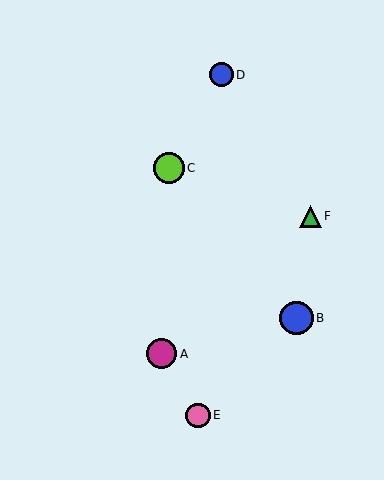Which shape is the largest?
The blue circle (labeled B) is the largest.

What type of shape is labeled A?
Shape A is a magenta circle.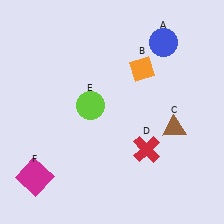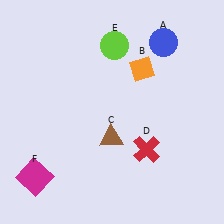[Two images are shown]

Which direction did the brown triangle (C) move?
The brown triangle (C) moved left.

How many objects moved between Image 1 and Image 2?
2 objects moved between the two images.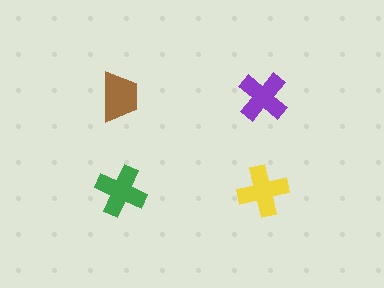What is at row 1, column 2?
A purple cross.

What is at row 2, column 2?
A yellow cross.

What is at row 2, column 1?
A green cross.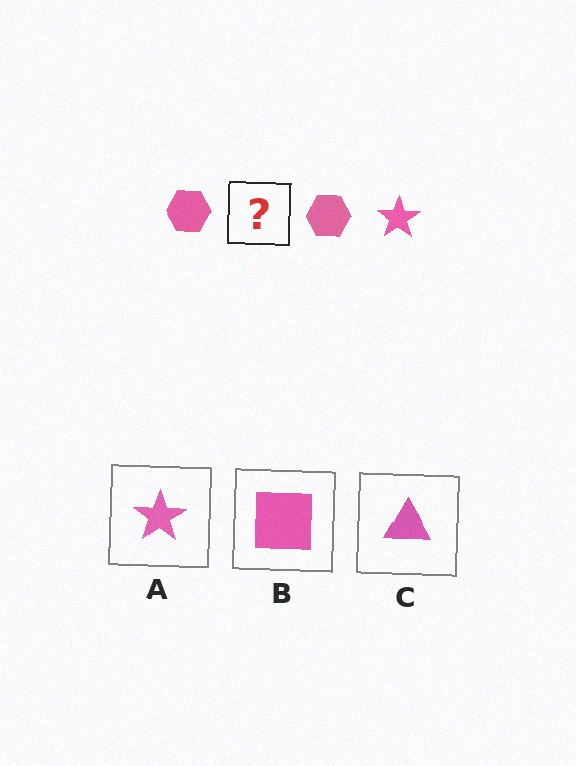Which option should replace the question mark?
Option A.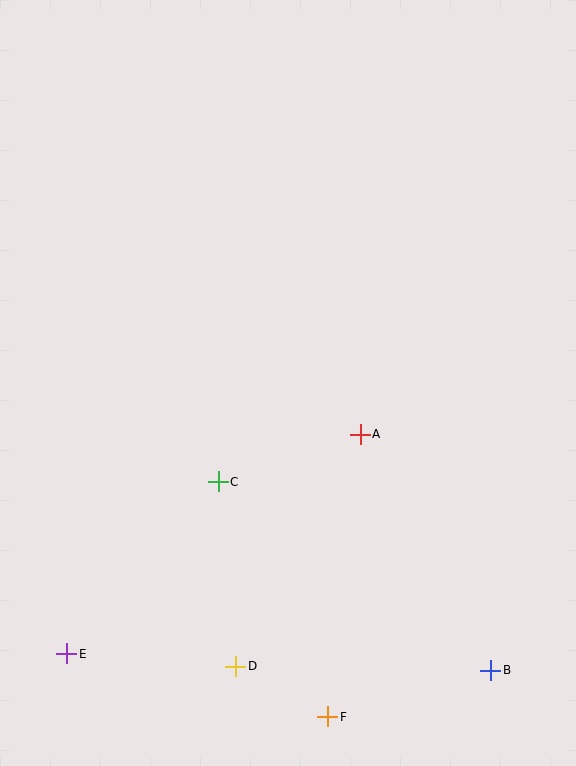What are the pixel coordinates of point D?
Point D is at (236, 666).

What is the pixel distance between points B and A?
The distance between B and A is 270 pixels.